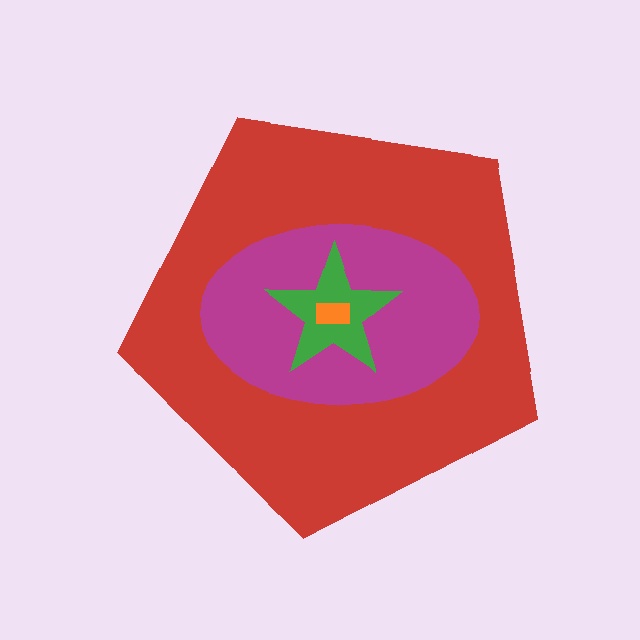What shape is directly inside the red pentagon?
The magenta ellipse.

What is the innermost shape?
The orange rectangle.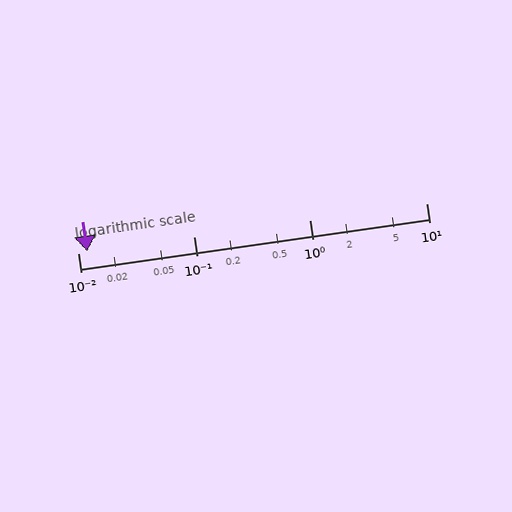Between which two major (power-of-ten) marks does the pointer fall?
The pointer is between 0.01 and 0.1.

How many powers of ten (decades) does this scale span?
The scale spans 3 decades, from 0.01 to 10.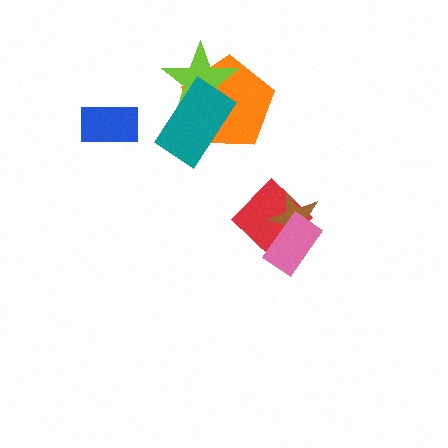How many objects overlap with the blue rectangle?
0 objects overlap with the blue rectangle.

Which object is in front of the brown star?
The pink rectangle is in front of the brown star.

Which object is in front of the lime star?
The teal rectangle is in front of the lime star.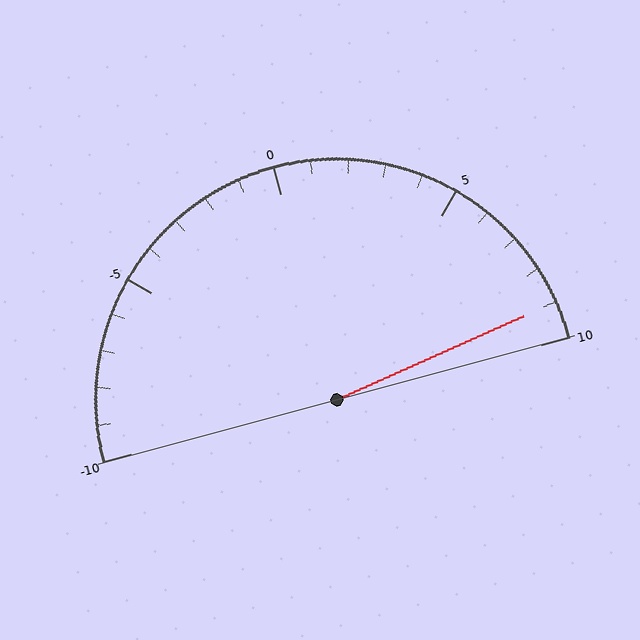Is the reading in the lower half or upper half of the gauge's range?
The reading is in the upper half of the range (-10 to 10).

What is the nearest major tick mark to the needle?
The nearest major tick mark is 10.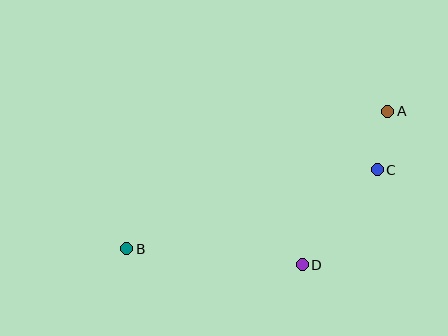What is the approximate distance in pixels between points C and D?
The distance between C and D is approximately 121 pixels.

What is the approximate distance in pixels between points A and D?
The distance between A and D is approximately 175 pixels.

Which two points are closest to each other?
Points A and C are closest to each other.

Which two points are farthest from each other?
Points A and B are farthest from each other.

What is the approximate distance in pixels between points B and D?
The distance between B and D is approximately 176 pixels.